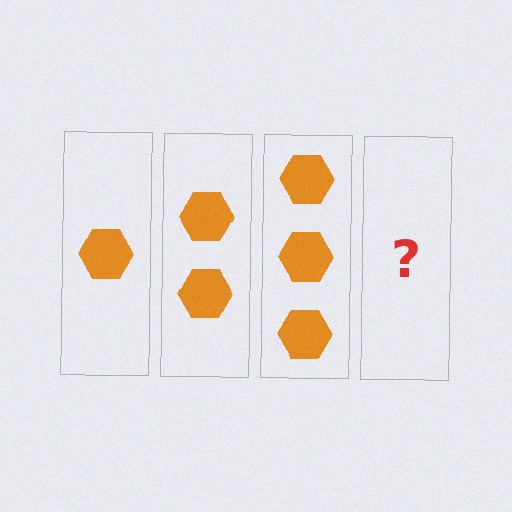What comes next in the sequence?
The next element should be 4 hexagons.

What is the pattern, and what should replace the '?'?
The pattern is that each step adds one more hexagon. The '?' should be 4 hexagons.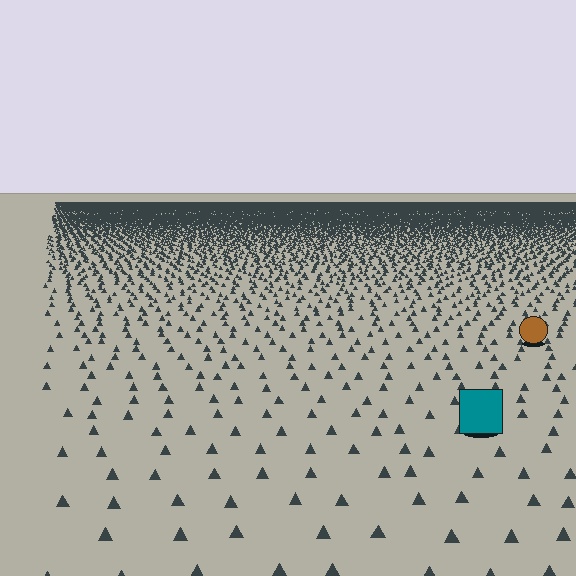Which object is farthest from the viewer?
The brown circle is farthest from the viewer. It appears smaller and the ground texture around it is denser.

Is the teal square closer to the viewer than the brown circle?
Yes. The teal square is closer — you can tell from the texture gradient: the ground texture is coarser near it.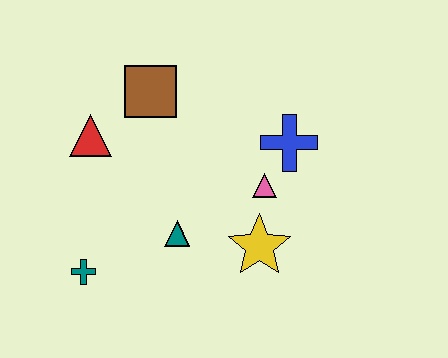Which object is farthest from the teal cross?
The blue cross is farthest from the teal cross.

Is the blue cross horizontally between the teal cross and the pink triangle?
No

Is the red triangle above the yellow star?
Yes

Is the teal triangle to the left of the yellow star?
Yes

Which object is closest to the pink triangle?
The blue cross is closest to the pink triangle.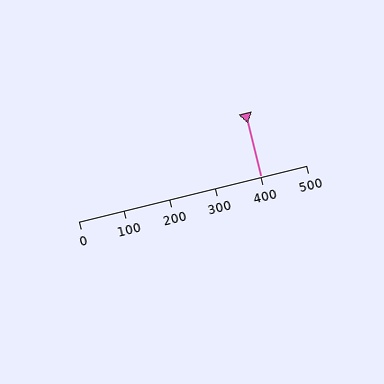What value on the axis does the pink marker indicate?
The marker indicates approximately 400.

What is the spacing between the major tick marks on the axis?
The major ticks are spaced 100 apart.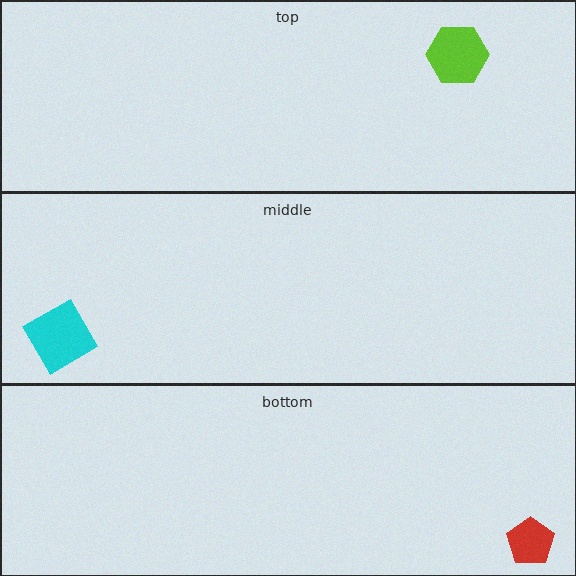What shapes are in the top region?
The lime hexagon.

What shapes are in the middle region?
The cyan diamond.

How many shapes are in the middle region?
1.